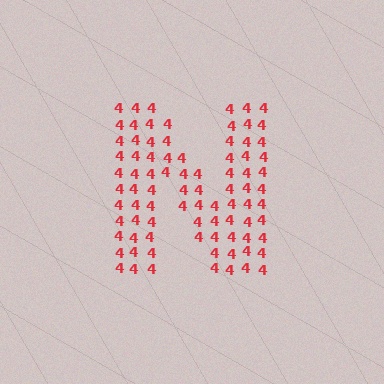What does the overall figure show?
The overall figure shows the letter N.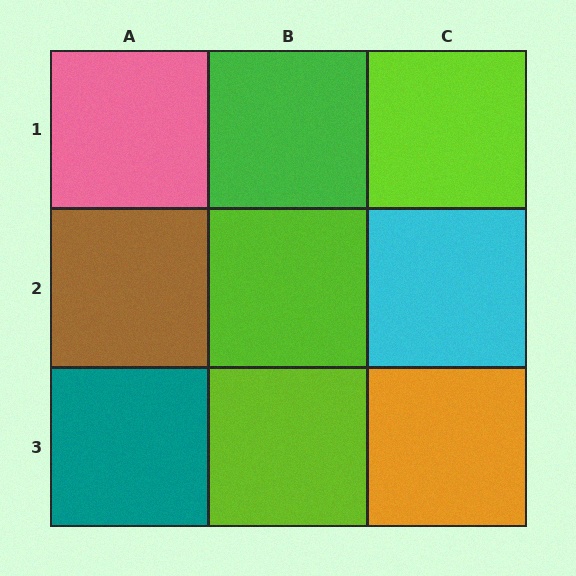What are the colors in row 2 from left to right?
Brown, lime, cyan.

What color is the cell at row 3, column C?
Orange.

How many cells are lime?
3 cells are lime.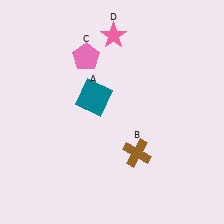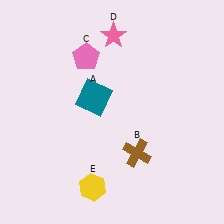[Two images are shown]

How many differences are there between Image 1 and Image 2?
There is 1 difference between the two images.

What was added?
A yellow hexagon (E) was added in Image 2.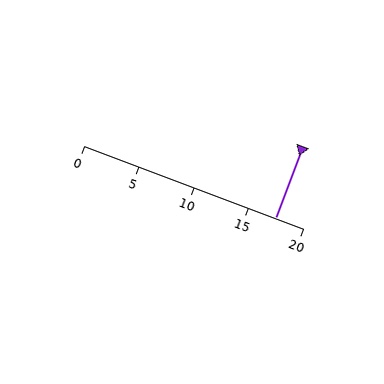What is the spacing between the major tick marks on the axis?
The major ticks are spaced 5 apart.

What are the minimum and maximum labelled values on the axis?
The axis runs from 0 to 20.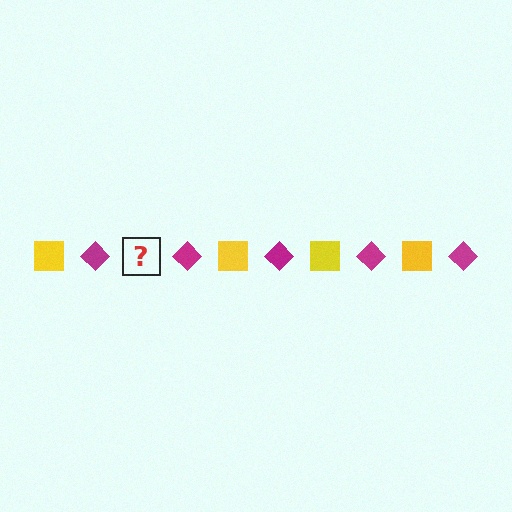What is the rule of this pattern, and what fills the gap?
The rule is that the pattern alternates between yellow square and magenta diamond. The gap should be filled with a yellow square.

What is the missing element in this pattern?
The missing element is a yellow square.